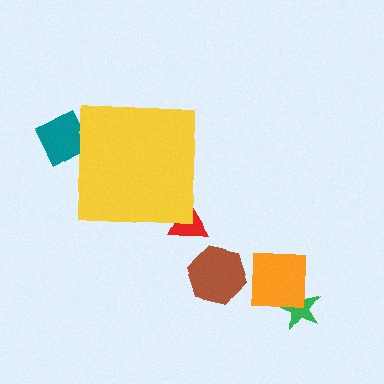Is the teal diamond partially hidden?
Yes, the teal diamond is partially hidden behind the yellow square.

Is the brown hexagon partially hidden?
No, the brown hexagon is fully visible.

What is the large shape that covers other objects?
A yellow square.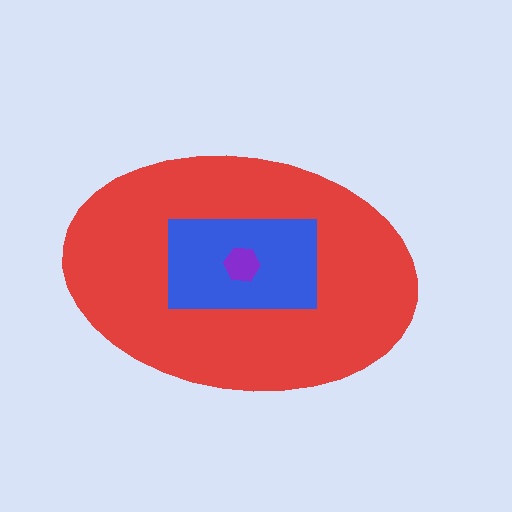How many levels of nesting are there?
3.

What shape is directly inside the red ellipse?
The blue rectangle.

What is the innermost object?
The purple hexagon.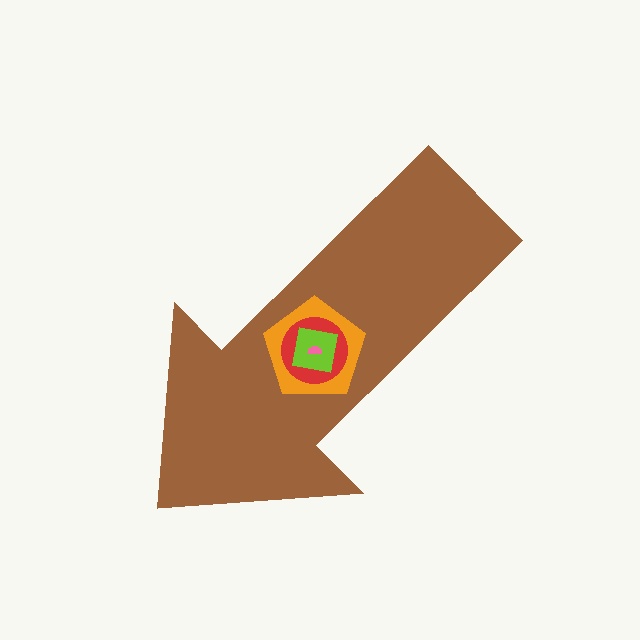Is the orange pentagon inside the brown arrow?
Yes.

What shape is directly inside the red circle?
The lime square.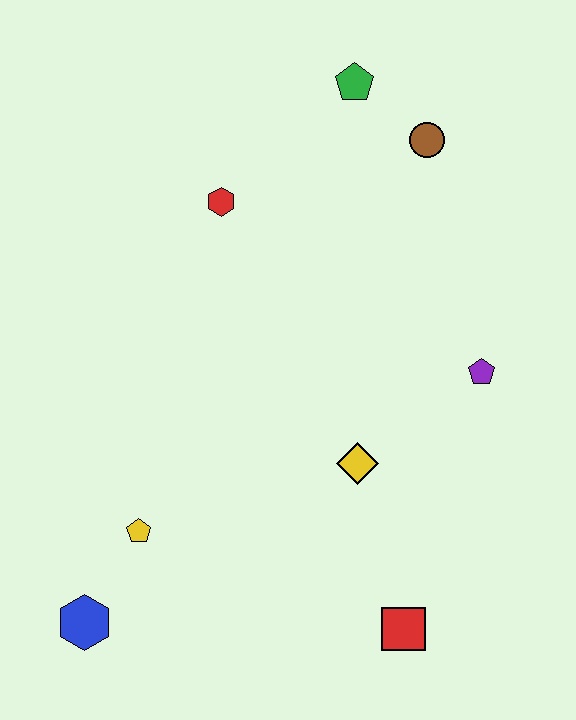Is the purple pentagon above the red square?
Yes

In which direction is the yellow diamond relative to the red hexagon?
The yellow diamond is below the red hexagon.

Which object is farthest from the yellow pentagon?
The green pentagon is farthest from the yellow pentagon.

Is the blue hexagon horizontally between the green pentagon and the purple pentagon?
No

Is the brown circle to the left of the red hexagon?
No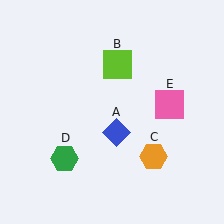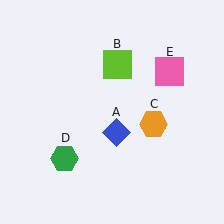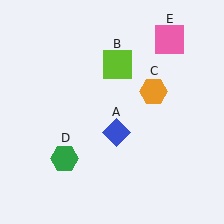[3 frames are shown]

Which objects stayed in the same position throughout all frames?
Blue diamond (object A) and lime square (object B) and green hexagon (object D) remained stationary.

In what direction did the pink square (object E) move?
The pink square (object E) moved up.